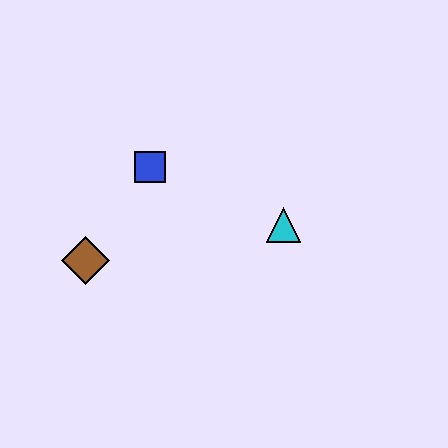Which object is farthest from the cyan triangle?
The brown diamond is farthest from the cyan triangle.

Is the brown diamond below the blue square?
Yes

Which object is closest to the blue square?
The brown diamond is closest to the blue square.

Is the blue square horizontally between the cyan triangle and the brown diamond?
Yes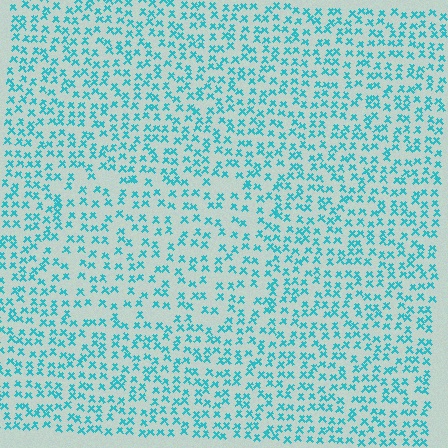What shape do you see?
I see a rectangle.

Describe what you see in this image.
The image contains small cyan elements arranged at two different densities. A rectangle-shaped region is visible where the elements are less densely packed than the surrounding area.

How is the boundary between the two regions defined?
The boundary is defined by a change in element density (approximately 1.5x ratio). All elements are the same color, size, and shape.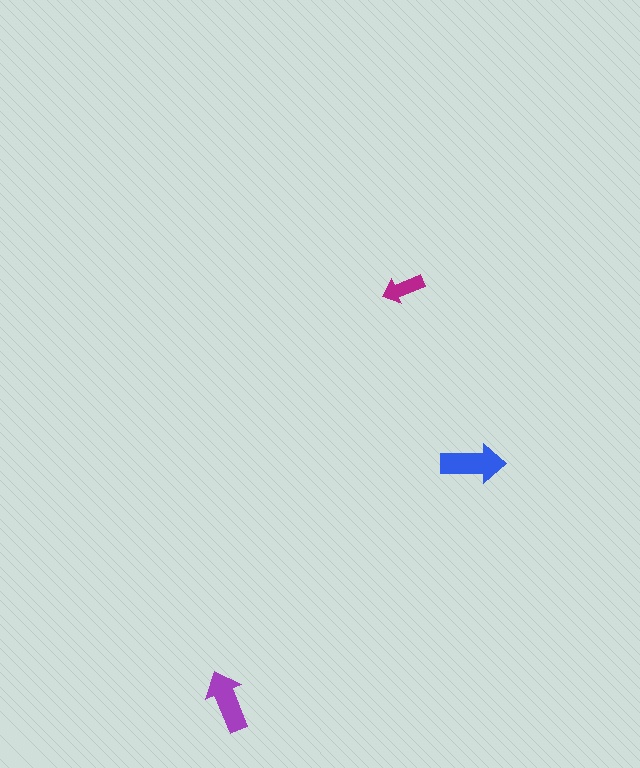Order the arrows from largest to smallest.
the blue one, the purple one, the magenta one.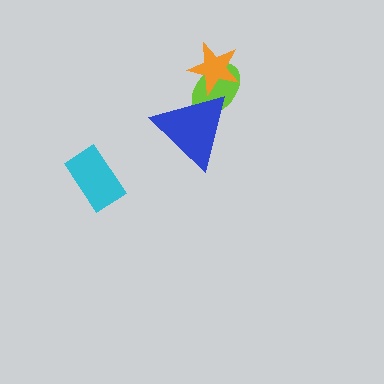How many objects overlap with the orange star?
2 objects overlap with the orange star.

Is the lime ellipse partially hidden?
Yes, it is partially covered by another shape.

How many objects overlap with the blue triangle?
2 objects overlap with the blue triangle.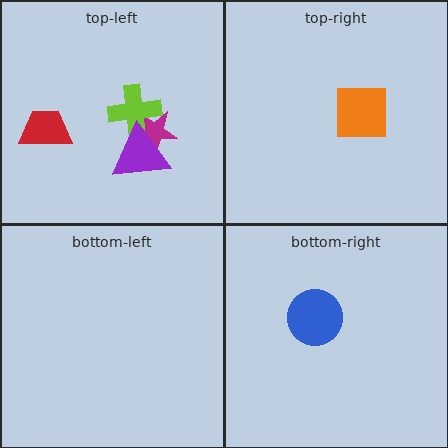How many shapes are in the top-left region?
4.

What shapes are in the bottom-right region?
The blue circle.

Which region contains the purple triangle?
The top-left region.